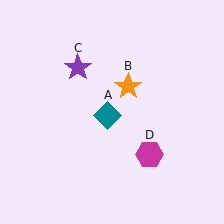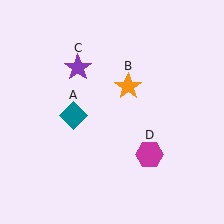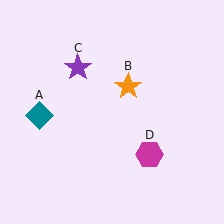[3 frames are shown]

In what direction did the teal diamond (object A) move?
The teal diamond (object A) moved left.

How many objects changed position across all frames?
1 object changed position: teal diamond (object A).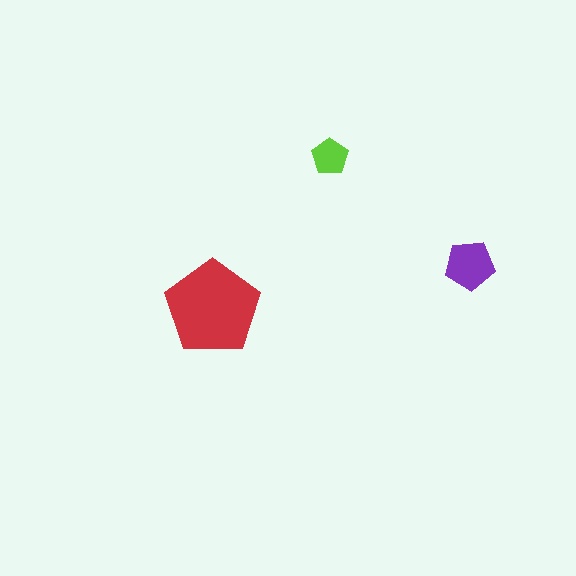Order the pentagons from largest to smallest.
the red one, the purple one, the lime one.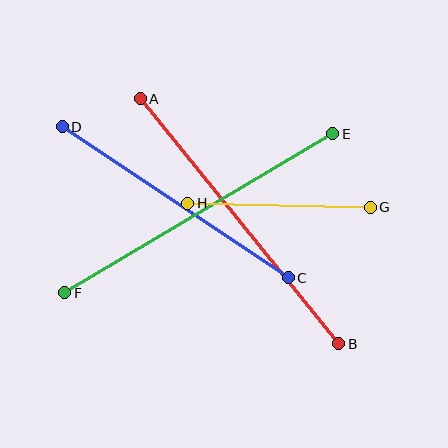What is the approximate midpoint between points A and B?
The midpoint is at approximately (240, 221) pixels.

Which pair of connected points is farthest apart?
Points A and B are farthest apart.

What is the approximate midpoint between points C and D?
The midpoint is at approximately (175, 202) pixels.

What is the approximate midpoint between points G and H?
The midpoint is at approximately (279, 205) pixels.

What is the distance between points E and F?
The distance is approximately 311 pixels.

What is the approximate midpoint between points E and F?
The midpoint is at approximately (199, 213) pixels.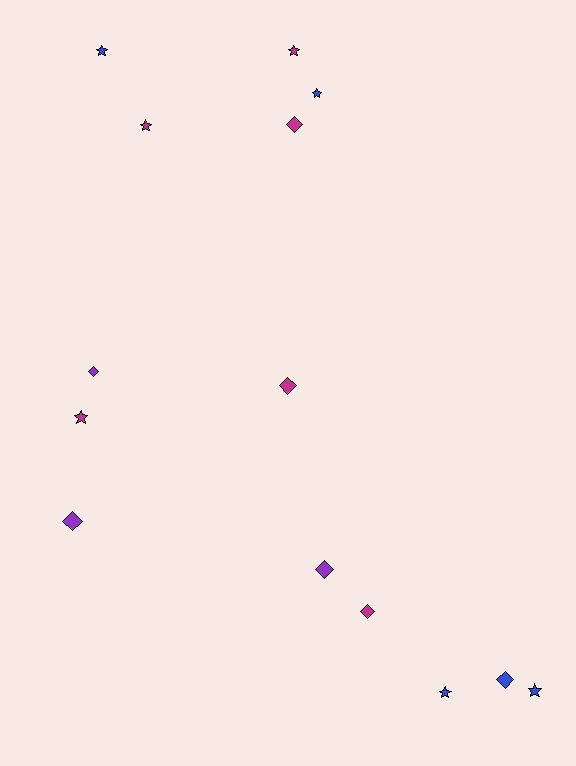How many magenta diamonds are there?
There are 3 magenta diamonds.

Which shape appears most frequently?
Diamond, with 7 objects.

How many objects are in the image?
There are 14 objects.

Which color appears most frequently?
Magenta, with 6 objects.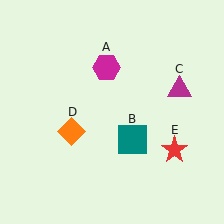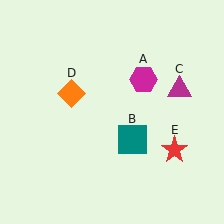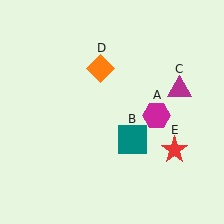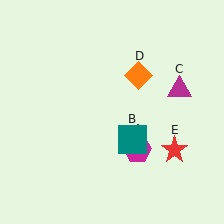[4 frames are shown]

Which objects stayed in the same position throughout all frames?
Teal square (object B) and magenta triangle (object C) and red star (object E) remained stationary.